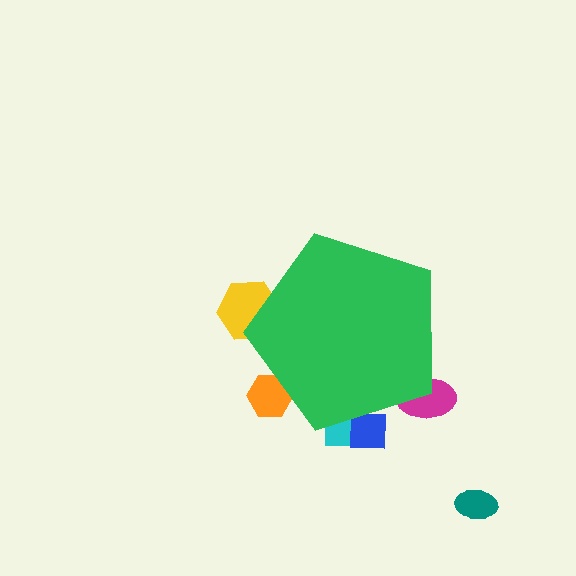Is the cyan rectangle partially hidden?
Yes, the cyan rectangle is partially hidden behind the green pentagon.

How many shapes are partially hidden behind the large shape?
5 shapes are partially hidden.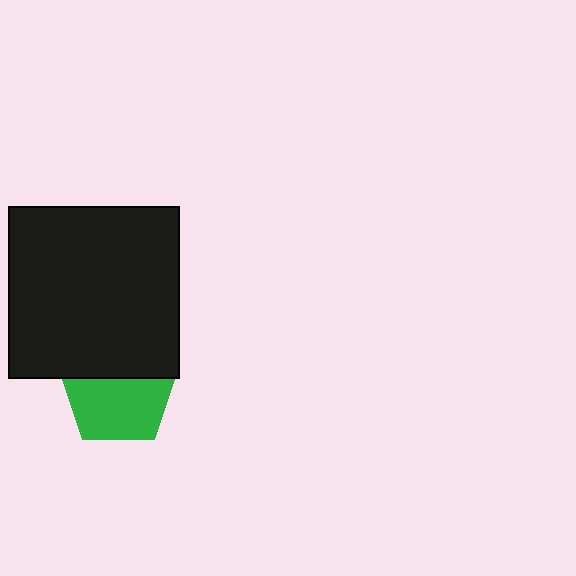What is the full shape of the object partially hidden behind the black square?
The partially hidden object is a green pentagon.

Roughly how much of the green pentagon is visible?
About half of it is visible (roughly 61%).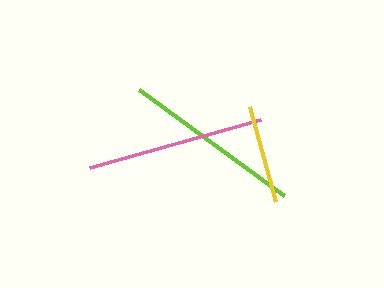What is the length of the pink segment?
The pink segment is approximately 178 pixels long.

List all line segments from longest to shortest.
From longest to shortest: lime, pink, yellow.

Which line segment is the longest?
The lime line is the longest at approximately 180 pixels.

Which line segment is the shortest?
The yellow line is the shortest at approximately 99 pixels.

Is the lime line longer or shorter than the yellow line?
The lime line is longer than the yellow line.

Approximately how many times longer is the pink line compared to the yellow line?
The pink line is approximately 1.8 times the length of the yellow line.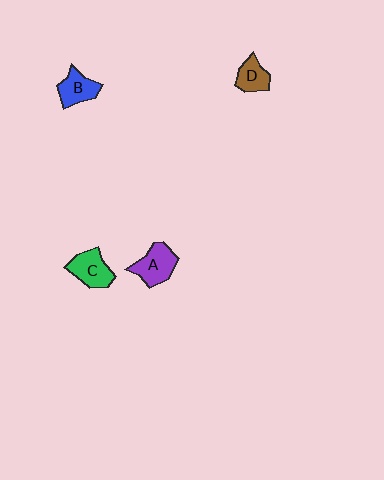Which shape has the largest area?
Shape A (purple).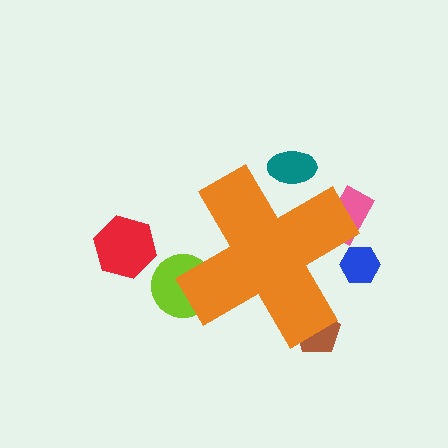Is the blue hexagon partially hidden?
Yes, the blue hexagon is partially hidden behind the orange cross.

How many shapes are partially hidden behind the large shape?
5 shapes are partially hidden.